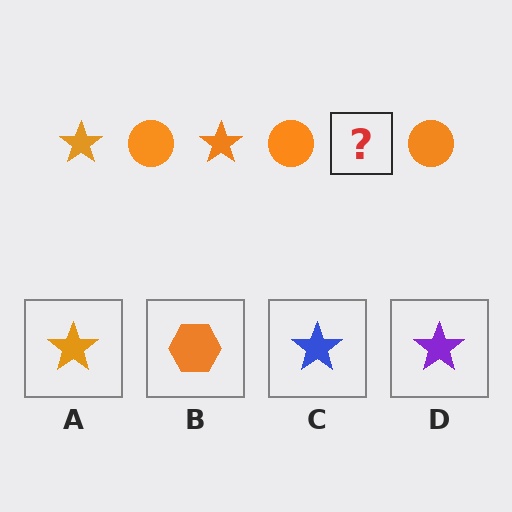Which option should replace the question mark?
Option A.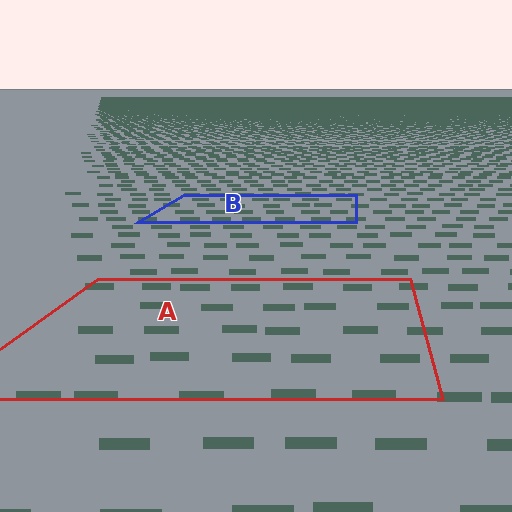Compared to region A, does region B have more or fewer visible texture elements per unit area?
Region B has more texture elements per unit area — they are packed more densely because it is farther away.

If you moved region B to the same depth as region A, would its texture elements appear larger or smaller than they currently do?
They would appear larger. At a closer depth, the same texture elements are projected at a bigger on-screen size.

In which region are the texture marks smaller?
The texture marks are smaller in region B, because it is farther away.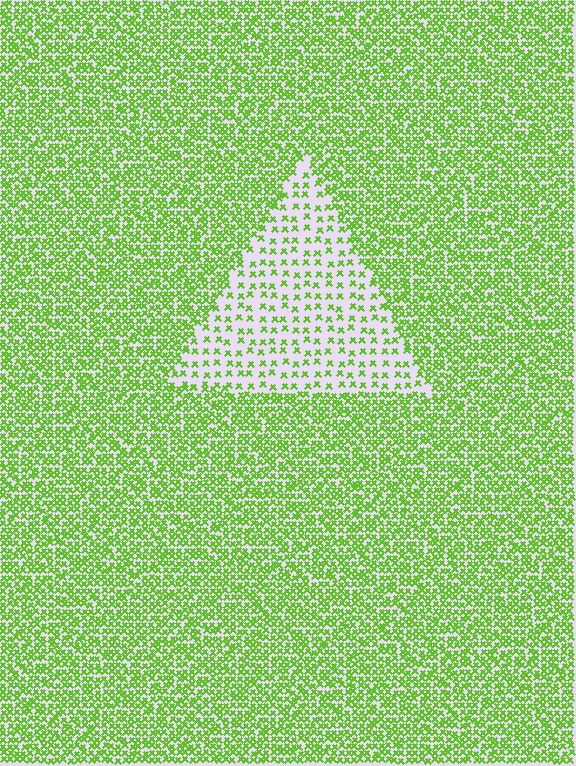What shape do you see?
I see a triangle.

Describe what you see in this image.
The image contains small lime elements arranged at two different densities. A triangle-shaped region is visible where the elements are less densely packed than the surrounding area.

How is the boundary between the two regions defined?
The boundary is defined by a change in element density (approximately 2.7x ratio). All elements are the same color, size, and shape.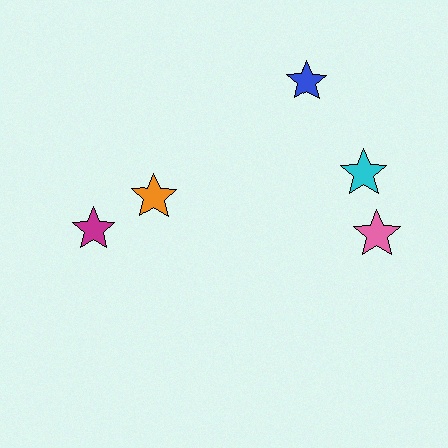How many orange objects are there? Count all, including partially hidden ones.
There is 1 orange object.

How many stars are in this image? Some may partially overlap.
There are 5 stars.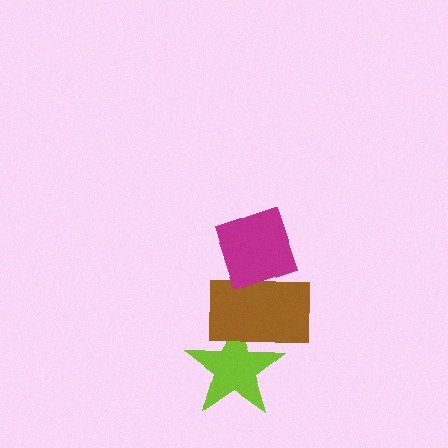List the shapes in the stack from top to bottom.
From top to bottom: the magenta diamond, the brown rectangle, the lime star.